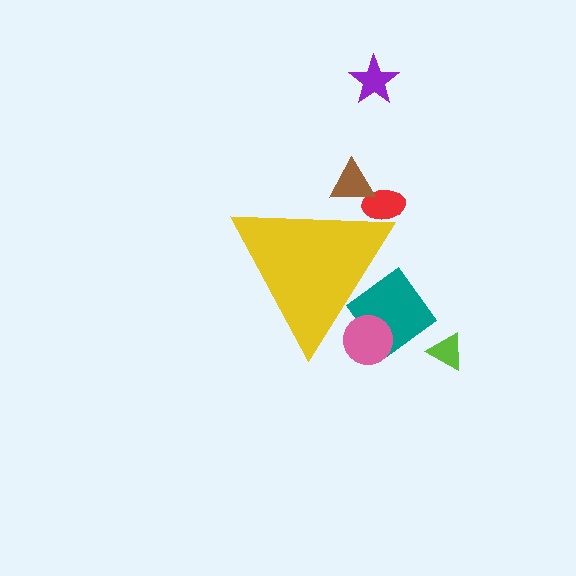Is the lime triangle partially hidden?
No, the lime triangle is fully visible.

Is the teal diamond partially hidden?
Yes, the teal diamond is partially hidden behind the yellow triangle.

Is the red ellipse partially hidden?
Yes, the red ellipse is partially hidden behind the yellow triangle.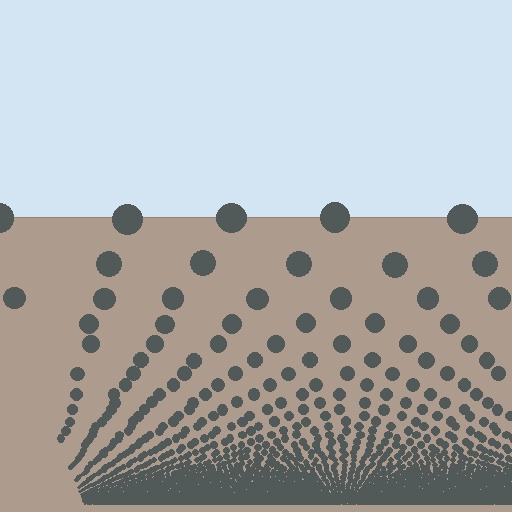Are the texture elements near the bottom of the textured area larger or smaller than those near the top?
Smaller. The gradient is inverted — elements near the bottom are smaller and denser.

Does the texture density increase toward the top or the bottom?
Density increases toward the bottom.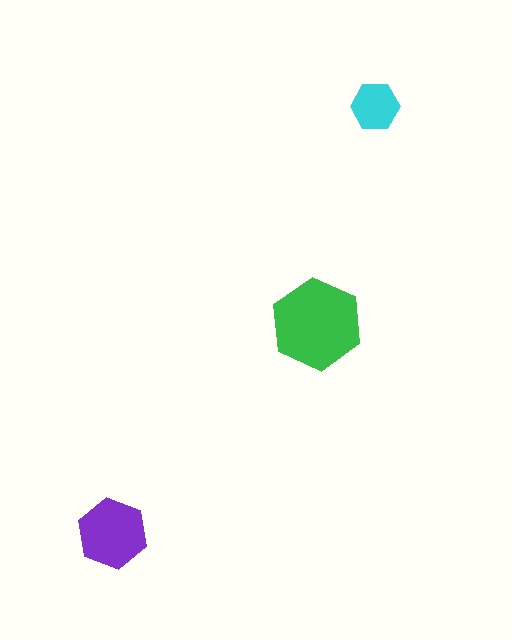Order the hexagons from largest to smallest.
the green one, the purple one, the cyan one.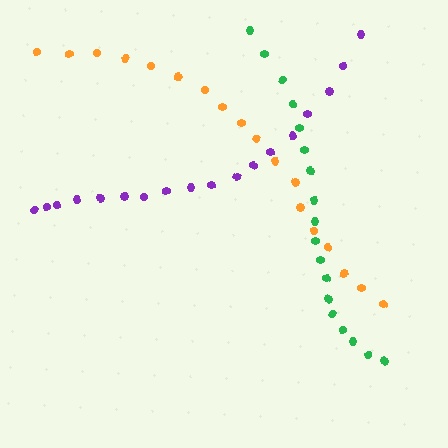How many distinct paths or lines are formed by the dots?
There are 3 distinct paths.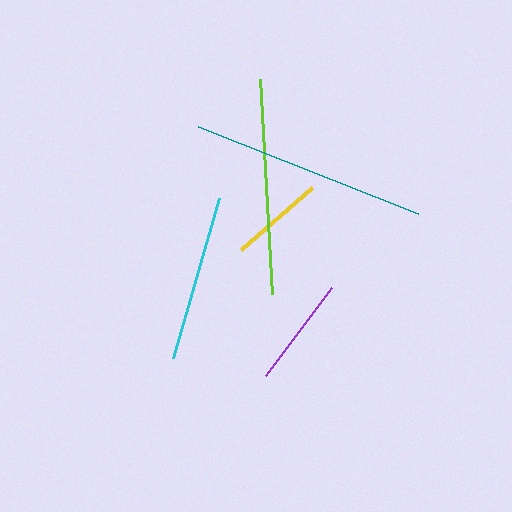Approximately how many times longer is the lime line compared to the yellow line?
The lime line is approximately 2.3 times the length of the yellow line.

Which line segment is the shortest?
The yellow line is the shortest at approximately 94 pixels.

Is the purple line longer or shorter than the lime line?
The lime line is longer than the purple line.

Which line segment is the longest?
The teal line is the longest at approximately 236 pixels.